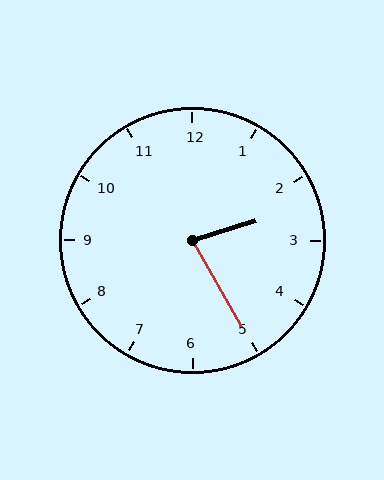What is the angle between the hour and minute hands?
Approximately 78 degrees.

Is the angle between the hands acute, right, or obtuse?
It is acute.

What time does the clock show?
2:25.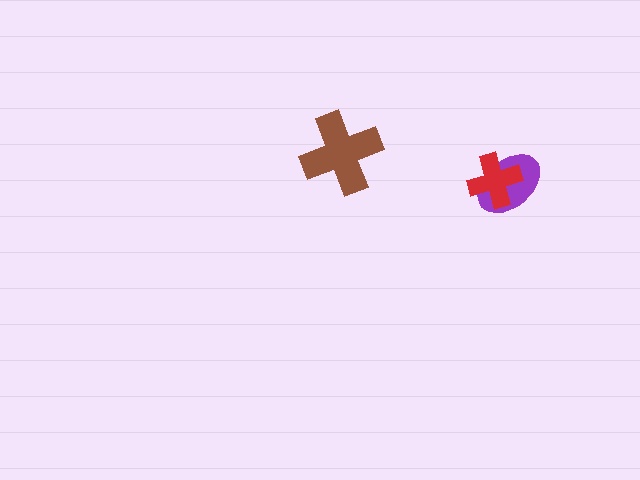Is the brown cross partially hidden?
No, no other shape covers it.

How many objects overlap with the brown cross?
0 objects overlap with the brown cross.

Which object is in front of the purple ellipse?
The red cross is in front of the purple ellipse.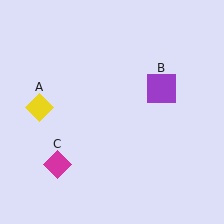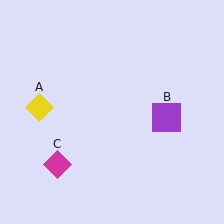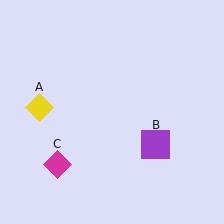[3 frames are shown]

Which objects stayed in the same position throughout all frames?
Yellow diamond (object A) and magenta diamond (object C) remained stationary.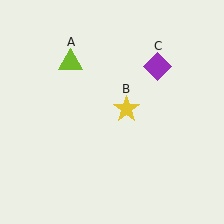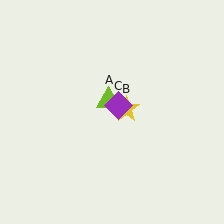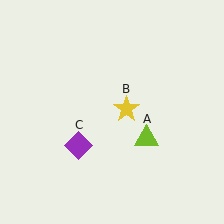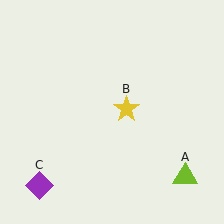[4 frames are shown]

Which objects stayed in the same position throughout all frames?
Yellow star (object B) remained stationary.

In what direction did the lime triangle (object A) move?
The lime triangle (object A) moved down and to the right.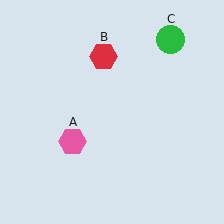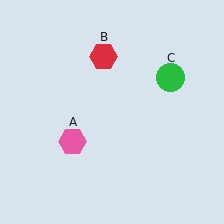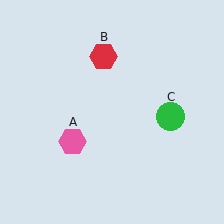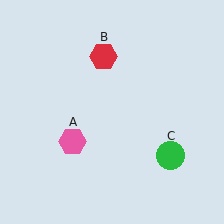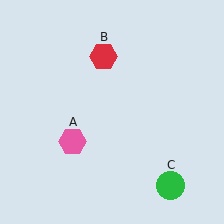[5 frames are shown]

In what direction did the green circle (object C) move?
The green circle (object C) moved down.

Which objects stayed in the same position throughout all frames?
Pink hexagon (object A) and red hexagon (object B) remained stationary.